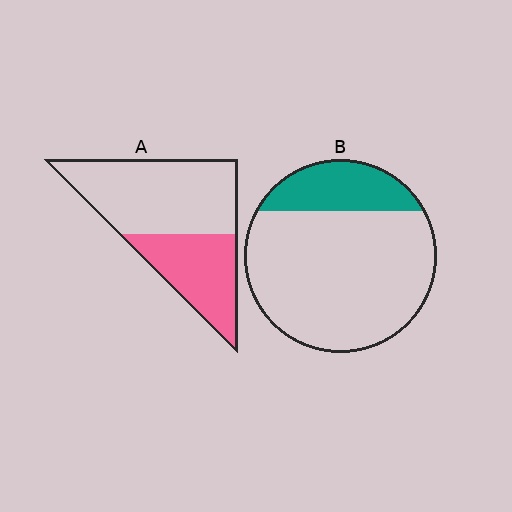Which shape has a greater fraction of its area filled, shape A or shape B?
Shape A.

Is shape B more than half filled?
No.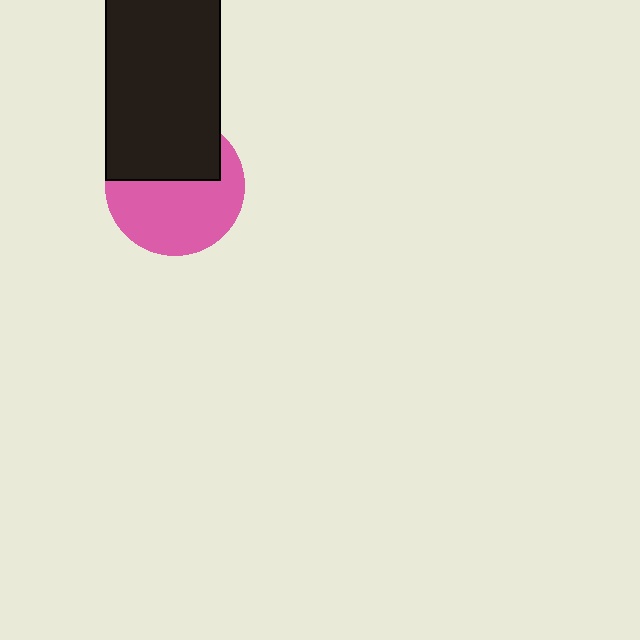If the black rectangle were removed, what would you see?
You would see the complete pink circle.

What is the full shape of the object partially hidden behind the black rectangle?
The partially hidden object is a pink circle.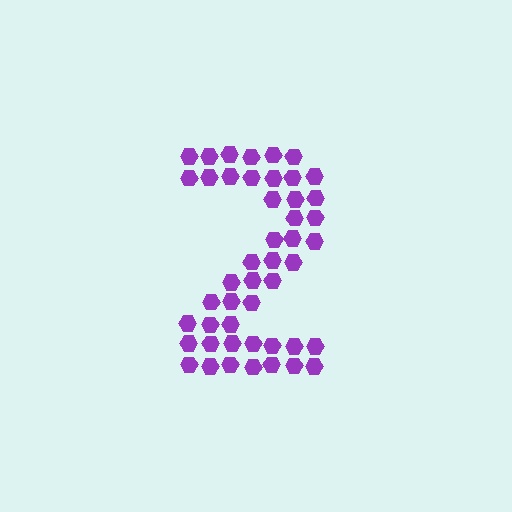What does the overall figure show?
The overall figure shows the digit 2.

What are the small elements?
The small elements are hexagons.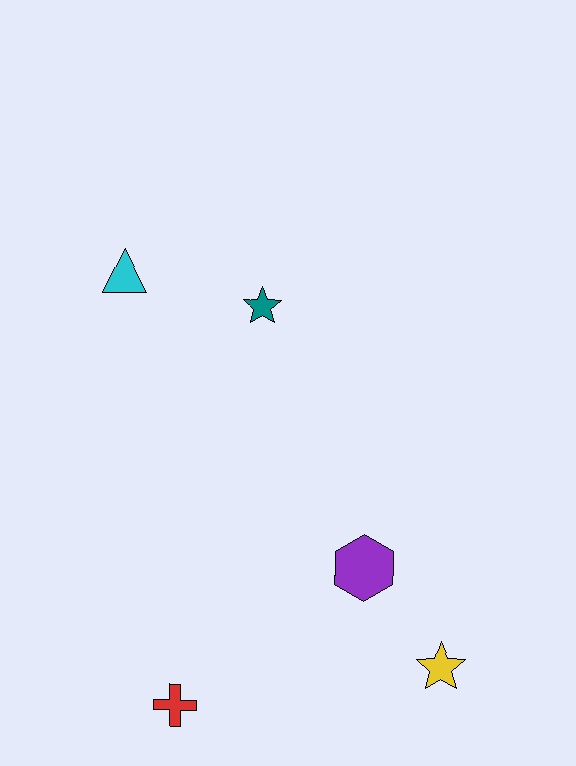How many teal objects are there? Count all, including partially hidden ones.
There is 1 teal object.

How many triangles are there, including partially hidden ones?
There is 1 triangle.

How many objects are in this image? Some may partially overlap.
There are 5 objects.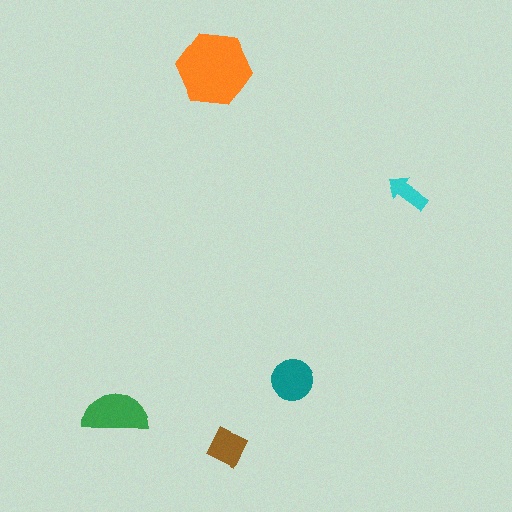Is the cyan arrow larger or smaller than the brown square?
Smaller.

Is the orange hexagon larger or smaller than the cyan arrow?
Larger.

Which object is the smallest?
The cyan arrow.